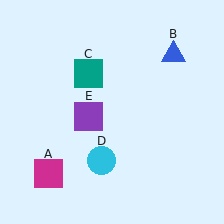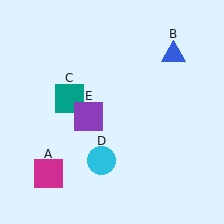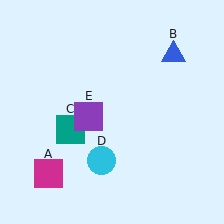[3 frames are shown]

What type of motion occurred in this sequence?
The teal square (object C) rotated counterclockwise around the center of the scene.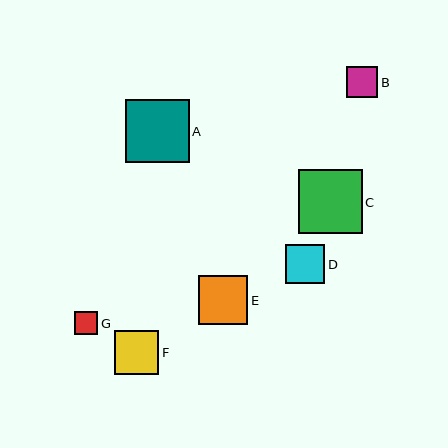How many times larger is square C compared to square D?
Square C is approximately 1.6 times the size of square D.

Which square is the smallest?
Square G is the smallest with a size of approximately 23 pixels.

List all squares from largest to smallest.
From largest to smallest: C, A, E, F, D, B, G.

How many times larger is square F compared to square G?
Square F is approximately 1.9 times the size of square G.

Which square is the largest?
Square C is the largest with a size of approximately 64 pixels.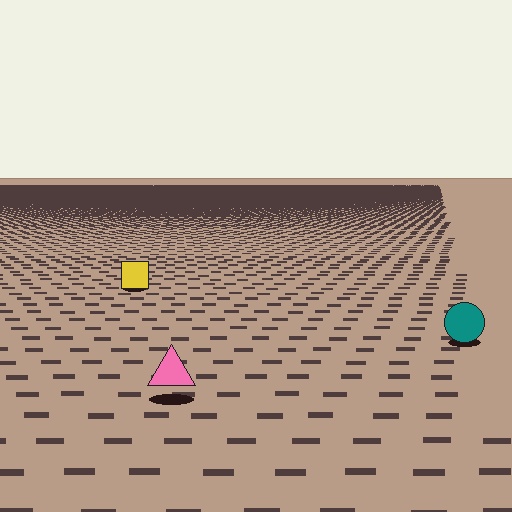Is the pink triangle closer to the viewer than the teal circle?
Yes. The pink triangle is closer — you can tell from the texture gradient: the ground texture is coarser near it.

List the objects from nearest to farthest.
From nearest to farthest: the pink triangle, the teal circle, the yellow square.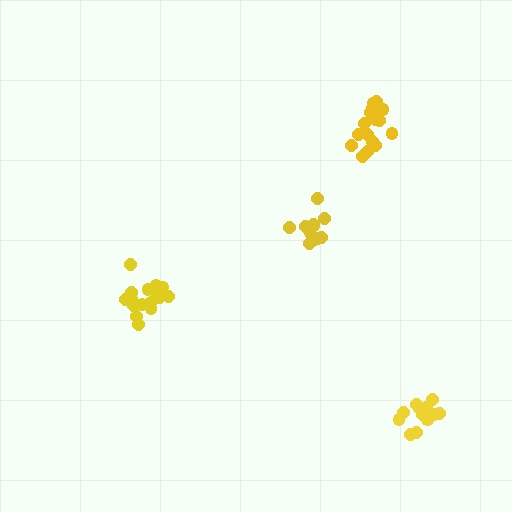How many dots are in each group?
Group 1: 16 dots, Group 2: 11 dots, Group 3: 12 dots, Group 4: 17 dots (56 total).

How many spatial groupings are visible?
There are 4 spatial groupings.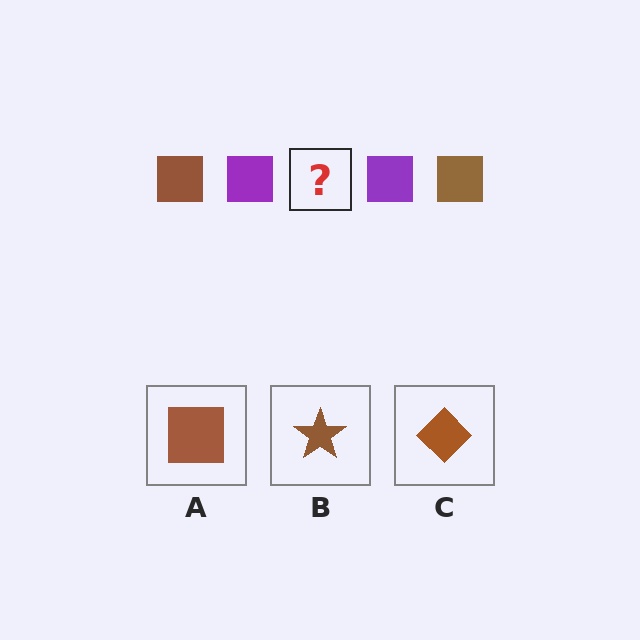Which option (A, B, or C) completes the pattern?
A.